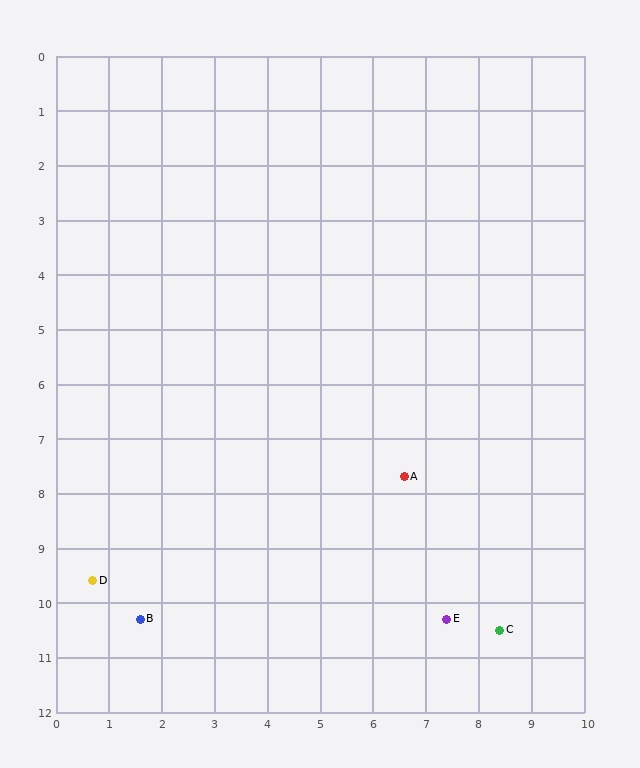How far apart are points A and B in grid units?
Points A and B are about 5.6 grid units apart.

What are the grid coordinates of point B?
Point B is at approximately (1.6, 10.3).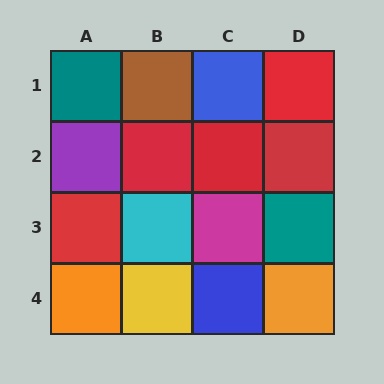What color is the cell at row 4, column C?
Blue.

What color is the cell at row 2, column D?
Red.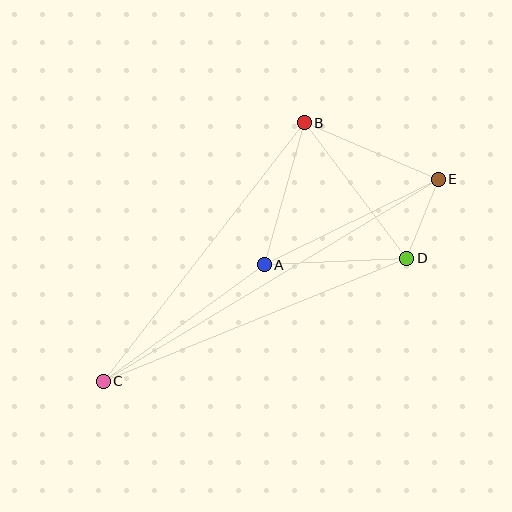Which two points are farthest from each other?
Points C and E are farthest from each other.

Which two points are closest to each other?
Points D and E are closest to each other.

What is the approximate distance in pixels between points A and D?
The distance between A and D is approximately 143 pixels.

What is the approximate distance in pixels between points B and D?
The distance between B and D is approximately 170 pixels.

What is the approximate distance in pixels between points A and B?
The distance between A and B is approximately 147 pixels.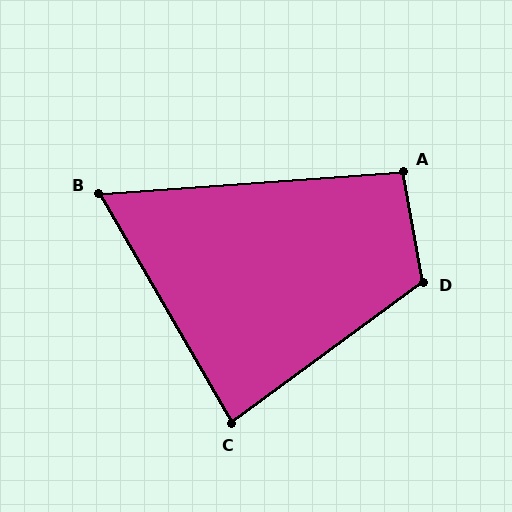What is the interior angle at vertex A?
Approximately 96 degrees (obtuse).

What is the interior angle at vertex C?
Approximately 84 degrees (acute).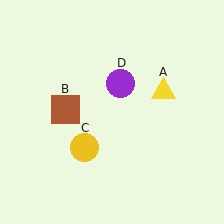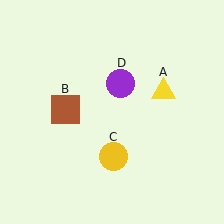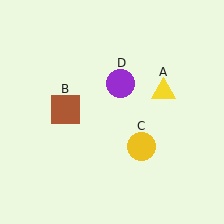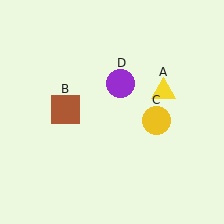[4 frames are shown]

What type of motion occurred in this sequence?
The yellow circle (object C) rotated counterclockwise around the center of the scene.